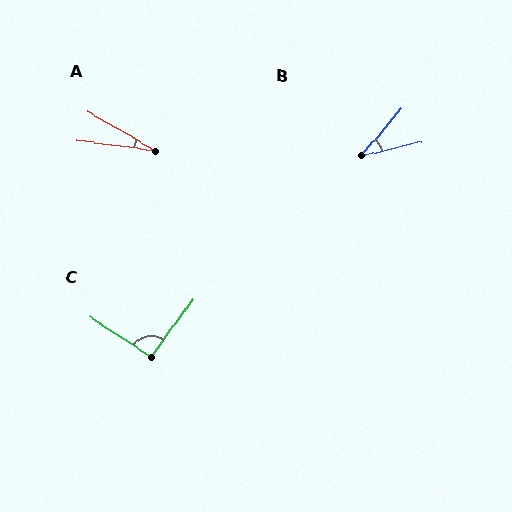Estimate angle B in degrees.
Approximately 37 degrees.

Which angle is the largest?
C, at approximately 93 degrees.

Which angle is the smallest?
A, at approximately 23 degrees.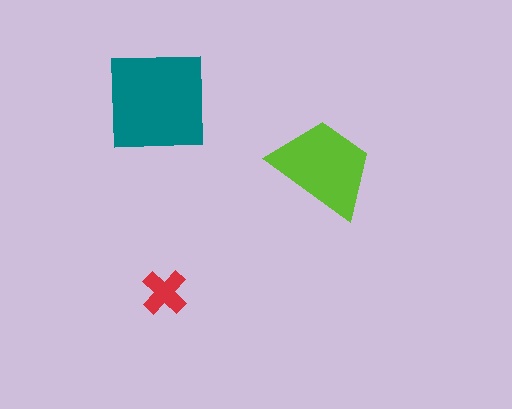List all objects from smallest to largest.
The red cross, the lime trapezoid, the teal square.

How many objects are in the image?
There are 3 objects in the image.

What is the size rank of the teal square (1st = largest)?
1st.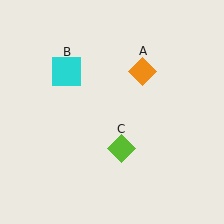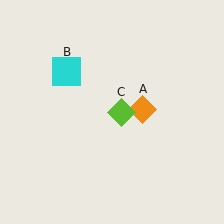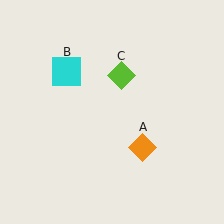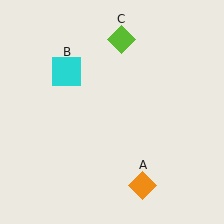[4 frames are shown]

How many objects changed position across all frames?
2 objects changed position: orange diamond (object A), lime diamond (object C).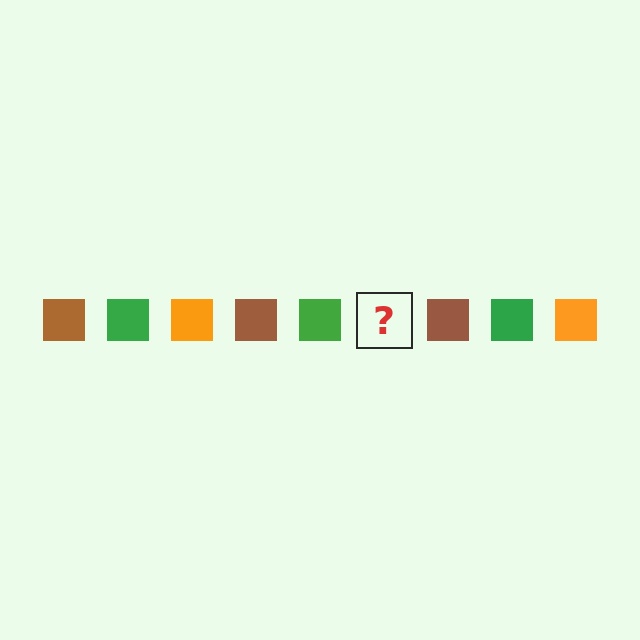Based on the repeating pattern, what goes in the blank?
The blank should be an orange square.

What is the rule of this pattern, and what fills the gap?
The rule is that the pattern cycles through brown, green, orange squares. The gap should be filled with an orange square.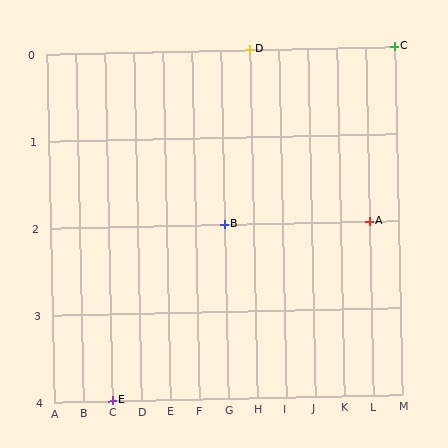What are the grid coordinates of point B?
Point B is at grid coordinates (G, 2).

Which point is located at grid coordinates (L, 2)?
Point A is at (L, 2).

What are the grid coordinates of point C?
Point C is at grid coordinates (M, 0).